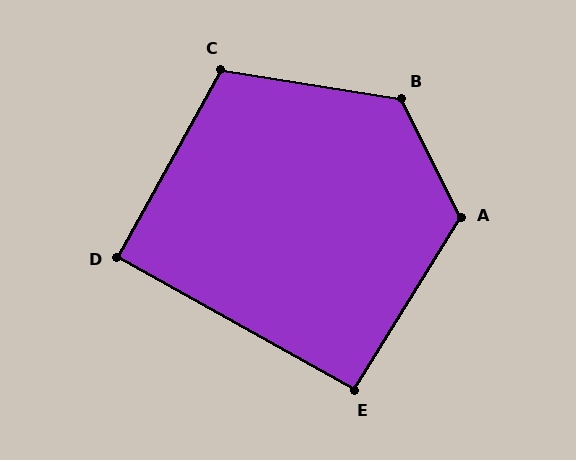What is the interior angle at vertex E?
Approximately 92 degrees (approximately right).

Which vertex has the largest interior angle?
B, at approximately 126 degrees.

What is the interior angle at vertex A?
Approximately 122 degrees (obtuse).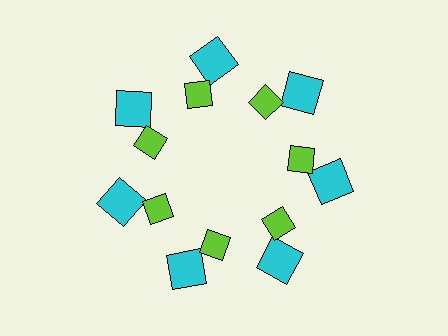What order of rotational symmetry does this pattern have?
This pattern has 7-fold rotational symmetry.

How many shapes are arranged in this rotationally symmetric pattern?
There are 14 shapes, arranged in 7 groups of 2.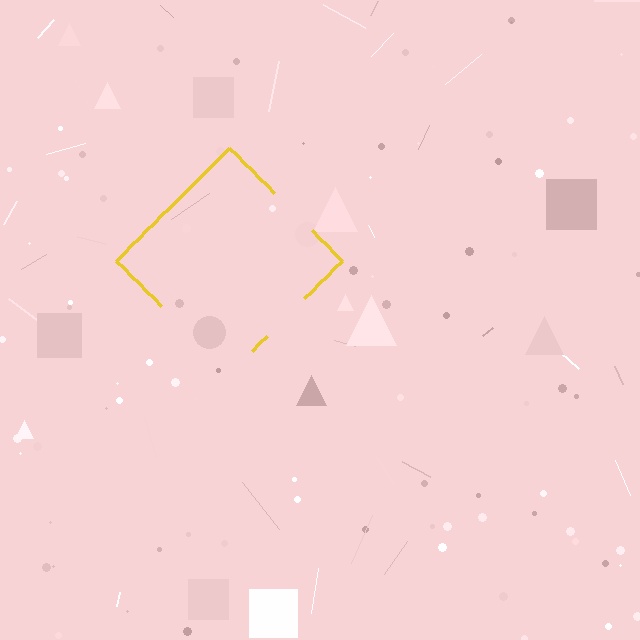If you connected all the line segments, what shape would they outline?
They would outline a diamond.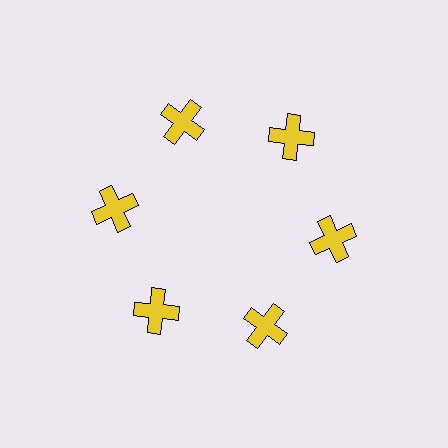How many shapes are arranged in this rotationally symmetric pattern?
There are 6 shapes, arranged in 6 groups of 1.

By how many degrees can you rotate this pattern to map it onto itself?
The pattern maps onto itself every 60 degrees of rotation.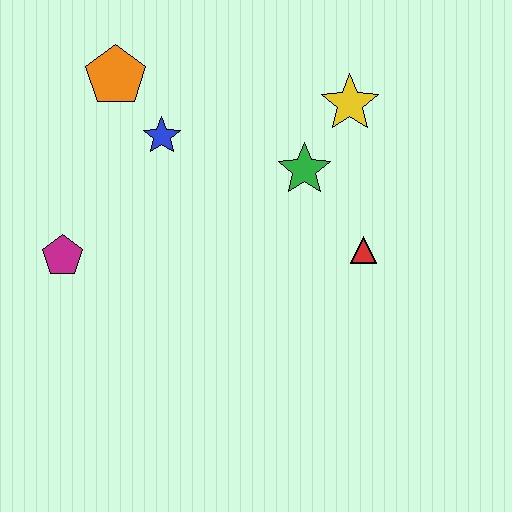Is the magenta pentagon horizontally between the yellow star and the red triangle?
No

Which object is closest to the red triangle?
The green star is closest to the red triangle.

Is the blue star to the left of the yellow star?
Yes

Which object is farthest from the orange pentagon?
The red triangle is farthest from the orange pentagon.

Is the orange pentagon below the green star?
No